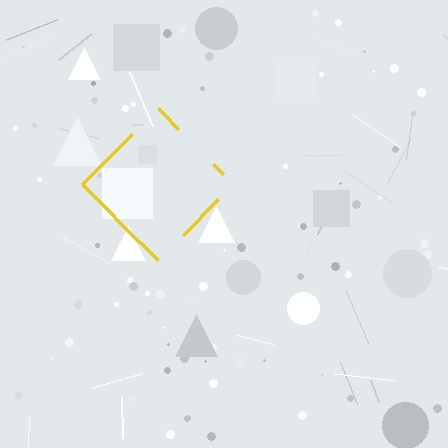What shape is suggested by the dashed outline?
The dashed outline suggests a diamond.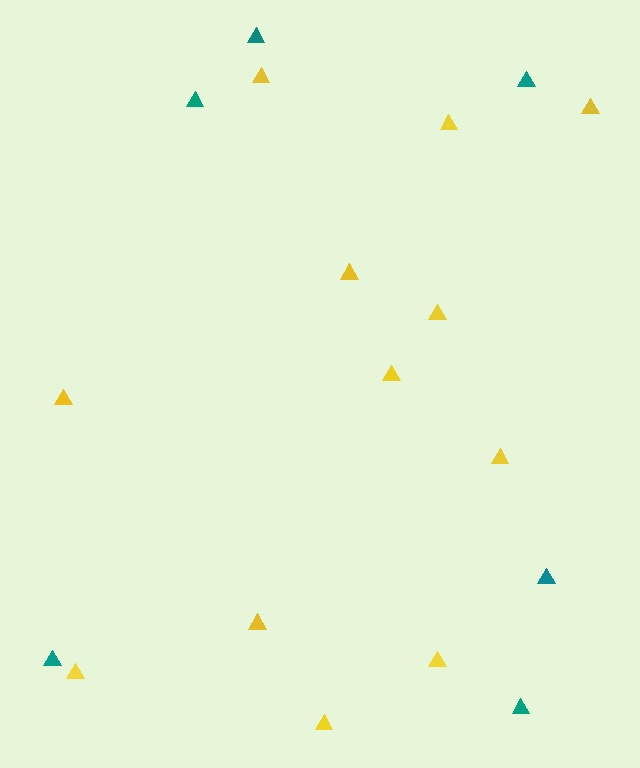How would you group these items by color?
There are 2 groups: one group of teal triangles (6) and one group of yellow triangles (12).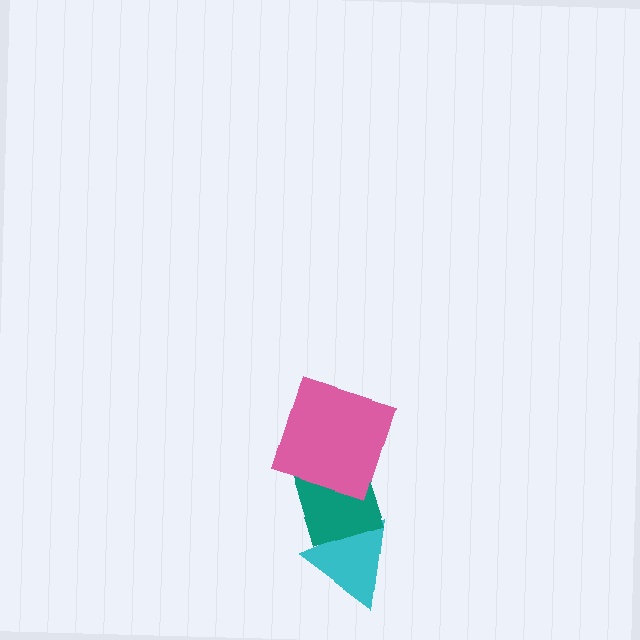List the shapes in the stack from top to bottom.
From top to bottom: the pink square, the teal diamond, the cyan triangle.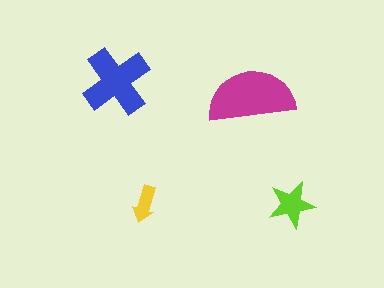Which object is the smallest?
The yellow arrow.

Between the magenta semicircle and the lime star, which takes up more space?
The magenta semicircle.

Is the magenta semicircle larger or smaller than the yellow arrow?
Larger.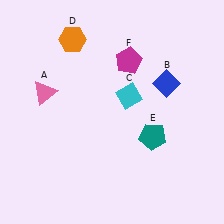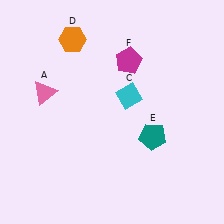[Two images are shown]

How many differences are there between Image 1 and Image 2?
There is 1 difference between the two images.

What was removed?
The blue diamond (B) was removed in Image 2.